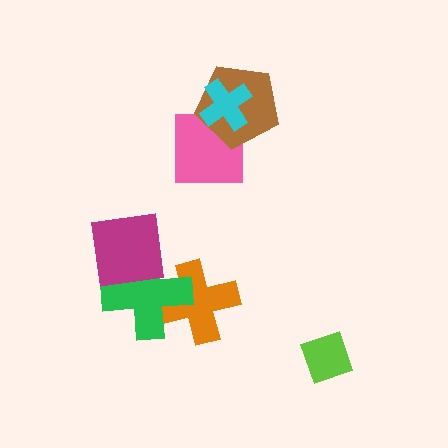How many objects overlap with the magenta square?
1 object overlaps with the magenta square.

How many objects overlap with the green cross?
2 objects overlap with the green cross.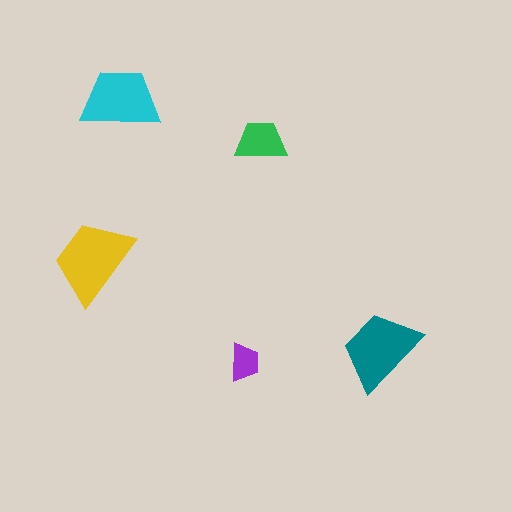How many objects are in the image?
There are 5 objects in the image.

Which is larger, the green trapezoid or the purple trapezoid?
The green one.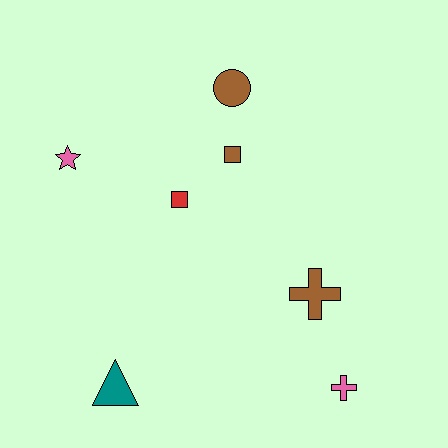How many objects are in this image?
There are 7 objects.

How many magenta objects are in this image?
There are no magenta objects.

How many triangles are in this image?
There is 1 triangle.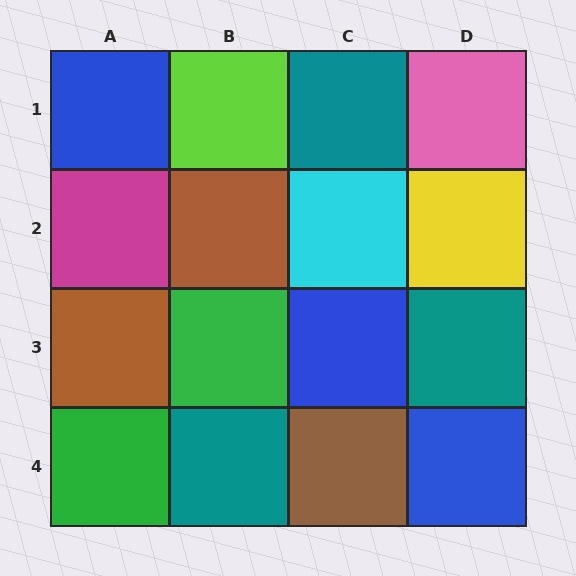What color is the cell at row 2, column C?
Cyan.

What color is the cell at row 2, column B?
Brown.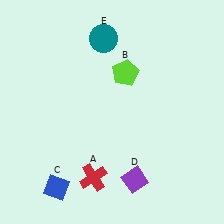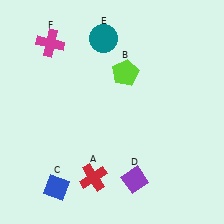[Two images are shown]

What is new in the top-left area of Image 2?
A magenta cross (F) was added in the top-left area of Image 2.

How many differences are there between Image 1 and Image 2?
There is 1 difference between the two images.